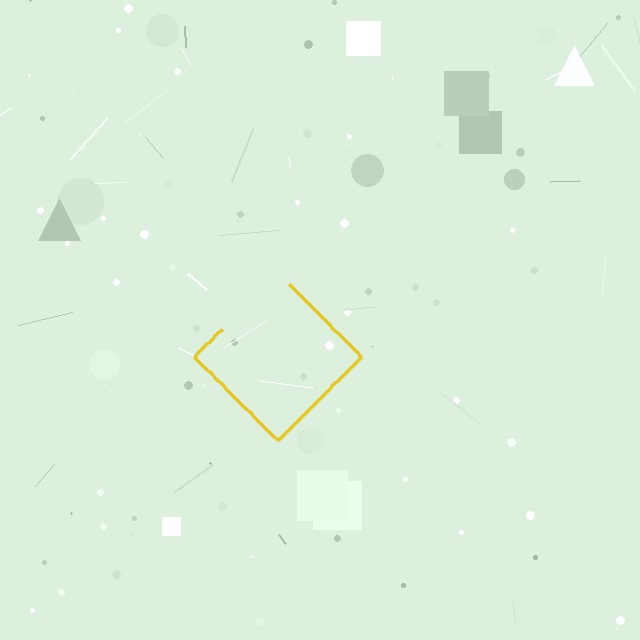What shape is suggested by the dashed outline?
The dashed outline suggests a diamond.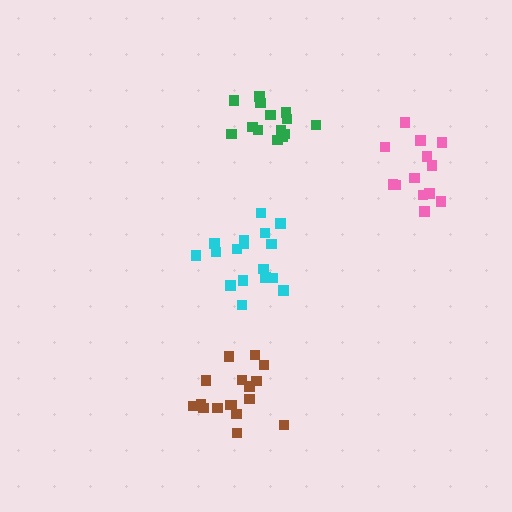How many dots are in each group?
Group 1: 13 dots, Group 2: 17 dots, Group 3: 17 dots, Group 4: 14 dots (61 total).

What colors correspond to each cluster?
The clusters are colored: pink, brown, cyan, green.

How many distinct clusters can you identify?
There are 4 distinct clusters.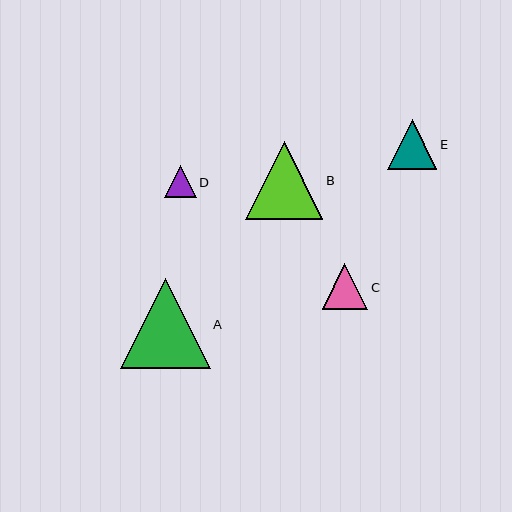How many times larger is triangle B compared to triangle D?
Triangle B is approximately 2.5 times the size of triangle D.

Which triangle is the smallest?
Triangle D is the smallest with a size of approximately 31 pixels.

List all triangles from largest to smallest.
From largest to smallest: A, B, E, C, D.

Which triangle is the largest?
Triangle A is the largest with a size of approximately 90 pixels.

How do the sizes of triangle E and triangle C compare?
Triangle E and triangle C are approximately the same size.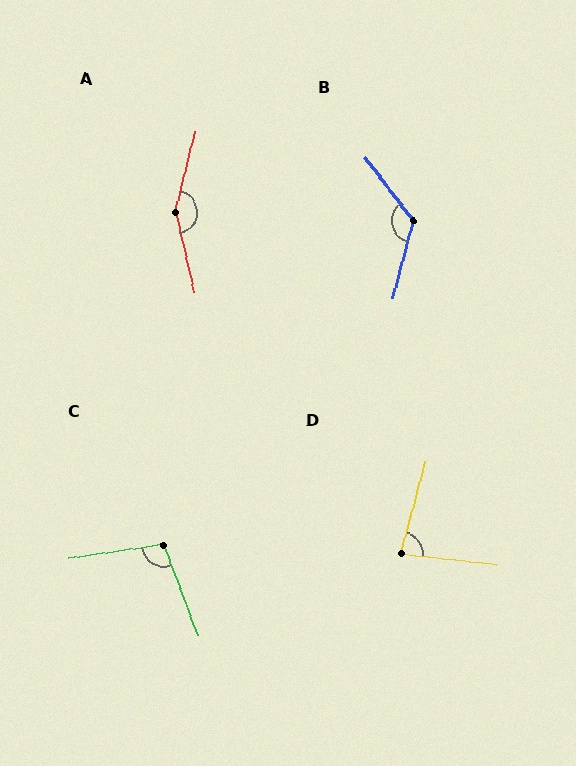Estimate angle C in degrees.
Approximately 103 degrees.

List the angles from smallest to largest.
D (81°), C (103°), B (128°), A (153°).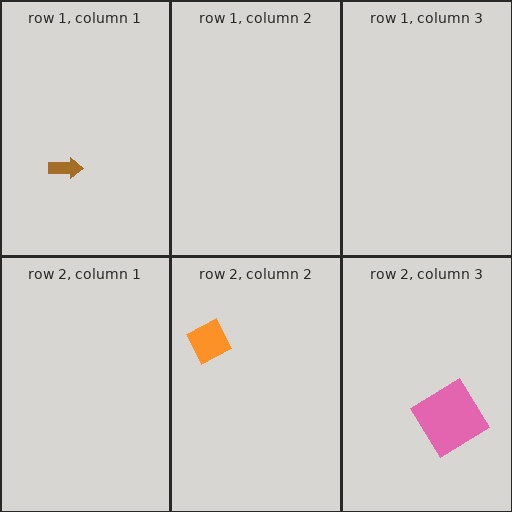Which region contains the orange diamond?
The row 2, column 2 region.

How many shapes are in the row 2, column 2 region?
1.